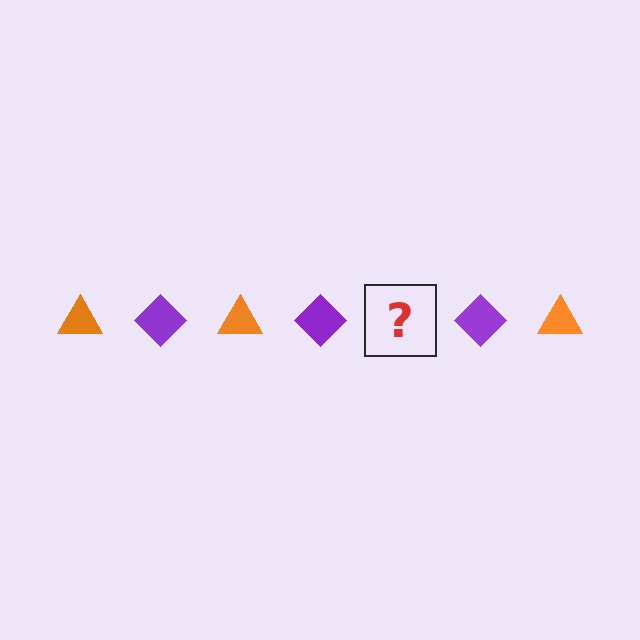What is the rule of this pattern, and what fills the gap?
The rule is that the pattern alternates between orange triangle and purple diamond. The gap should be filled with an orange triangle.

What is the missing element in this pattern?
The missing element is an orange triangle.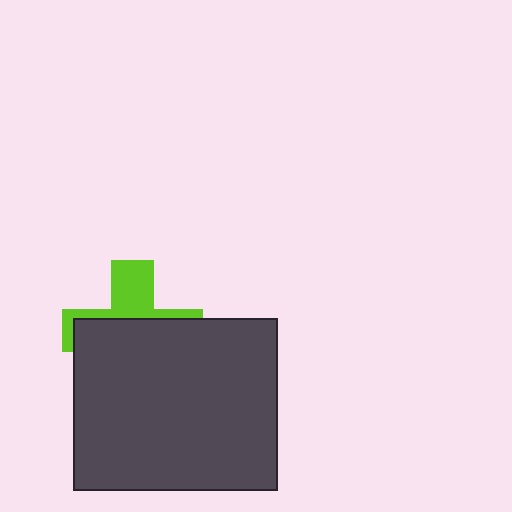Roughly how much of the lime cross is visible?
A small part of it is visible (roughly 36%).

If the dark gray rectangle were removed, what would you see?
You would see the complete lime cross.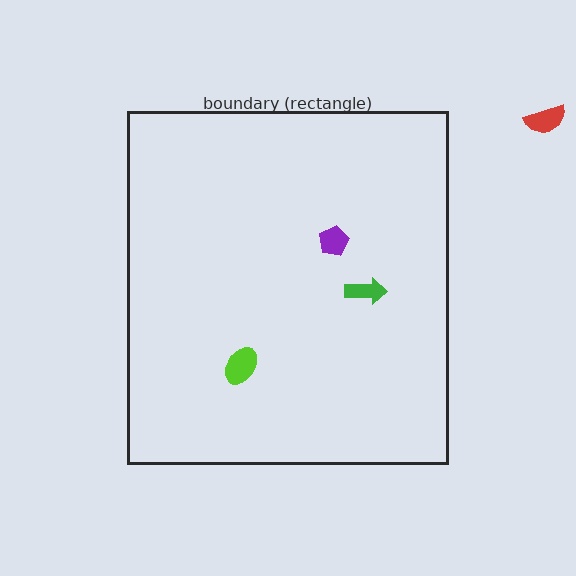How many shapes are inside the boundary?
3 inside, 1 outside.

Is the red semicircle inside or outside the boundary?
Outside.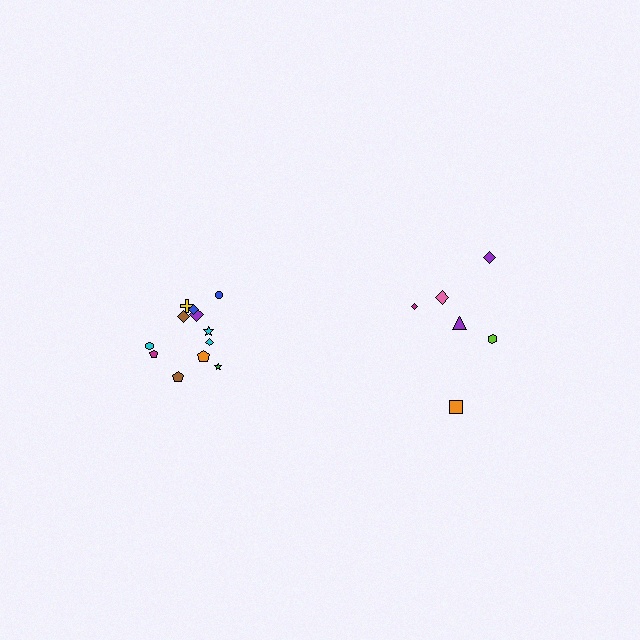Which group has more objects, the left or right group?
The left group.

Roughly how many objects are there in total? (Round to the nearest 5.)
Roughly 20 objects in total.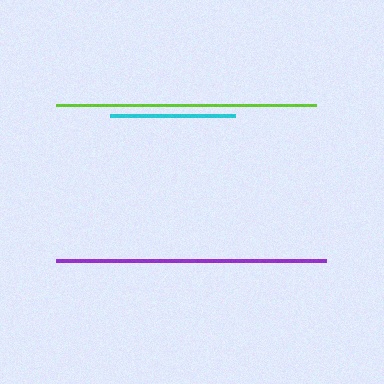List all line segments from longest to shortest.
From longest to shortest: purple, lime, cyan.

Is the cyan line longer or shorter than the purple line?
The purple line is longer than the cyan line.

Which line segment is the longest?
The purple line is the longest at approximately 269 pixels.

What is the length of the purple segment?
The purple segment is approximately 269 pixels long.